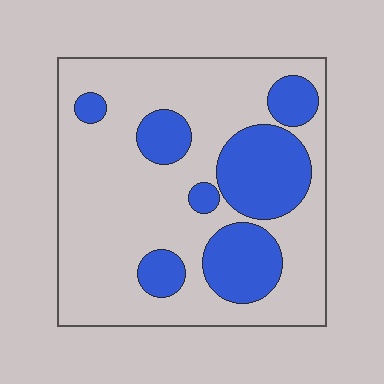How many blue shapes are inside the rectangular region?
7.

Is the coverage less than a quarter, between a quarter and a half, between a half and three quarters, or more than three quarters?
Between a quarter and a half.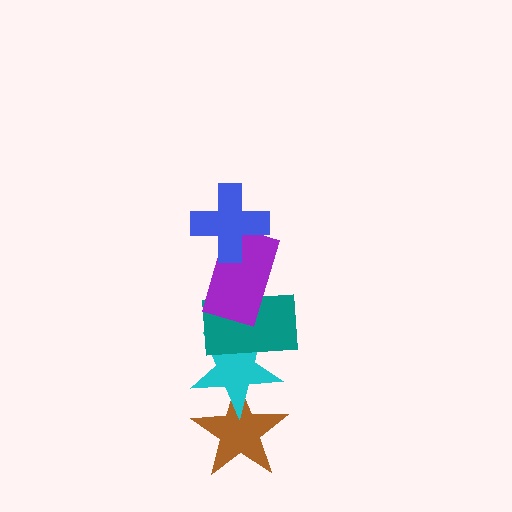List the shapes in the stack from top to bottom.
From top to bottom: the blue cross, the purple rectangle, the teal rectangle, the cyan star, the brown star.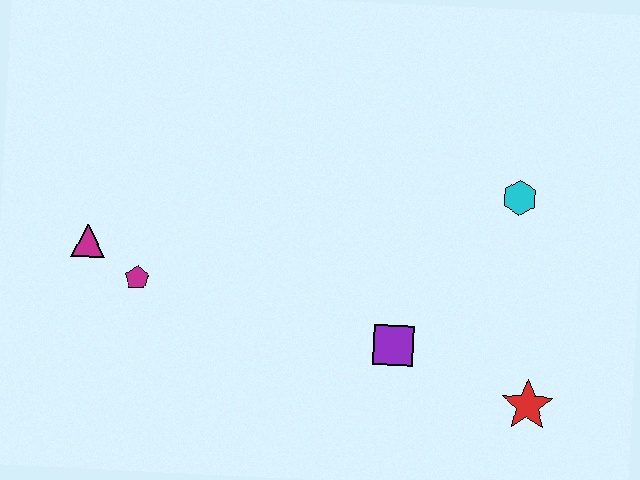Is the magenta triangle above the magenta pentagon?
Yes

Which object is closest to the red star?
The purple square is closest to the red star.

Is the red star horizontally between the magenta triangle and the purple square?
No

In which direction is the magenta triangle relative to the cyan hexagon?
The magenta triangle is to the left of the cyan hexagon.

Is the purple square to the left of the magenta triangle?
No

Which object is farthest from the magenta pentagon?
The red star is farthest from the magenta pentagon.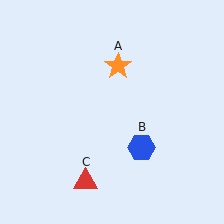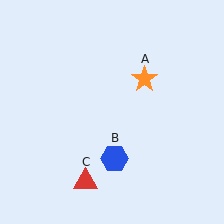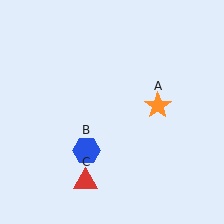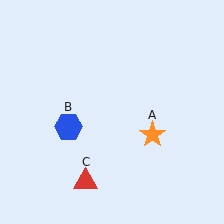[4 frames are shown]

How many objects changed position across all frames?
2 objects changed position: orange star (object A), blue hexagon (object B).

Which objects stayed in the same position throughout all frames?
Red triangle (object C) remained stationary.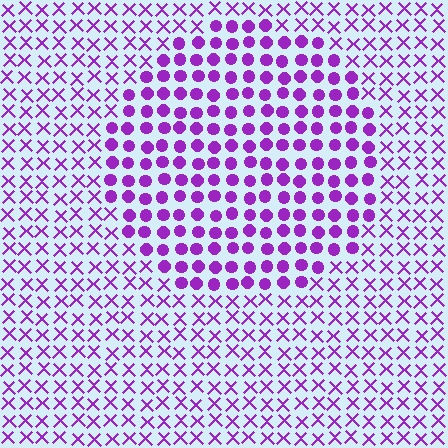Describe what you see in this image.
The image is filled with small purple elements arranged in a uniform grid. A circle-shaped region contains circles, while the surrounding area contains X marks. The boundary is defined purely by the change in element shape.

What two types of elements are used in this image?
The image uses circles inside the circle region and X marks outside it.